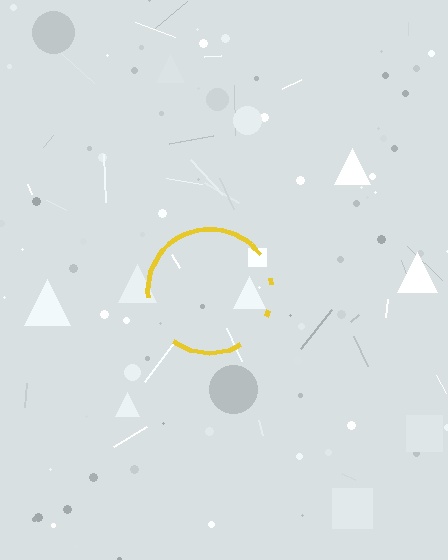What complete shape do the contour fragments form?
The contour fragments form a circle.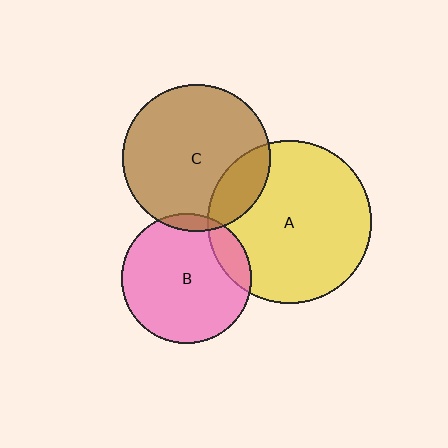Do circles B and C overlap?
Yes.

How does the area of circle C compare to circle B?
Approximately 1.3 times.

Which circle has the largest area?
Circle A (yellow).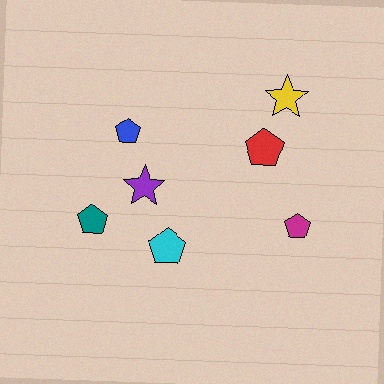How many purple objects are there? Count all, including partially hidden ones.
There is 1 purple object.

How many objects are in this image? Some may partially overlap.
There are 7 objects.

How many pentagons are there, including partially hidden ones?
There are 5 pentagons.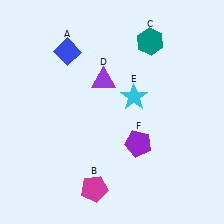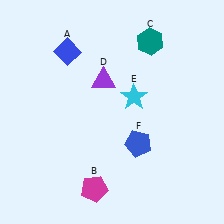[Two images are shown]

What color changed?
The pentagon (F) changed from purple in Image 1 to blue in Image 2.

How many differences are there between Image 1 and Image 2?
There is 1 difference between the two images.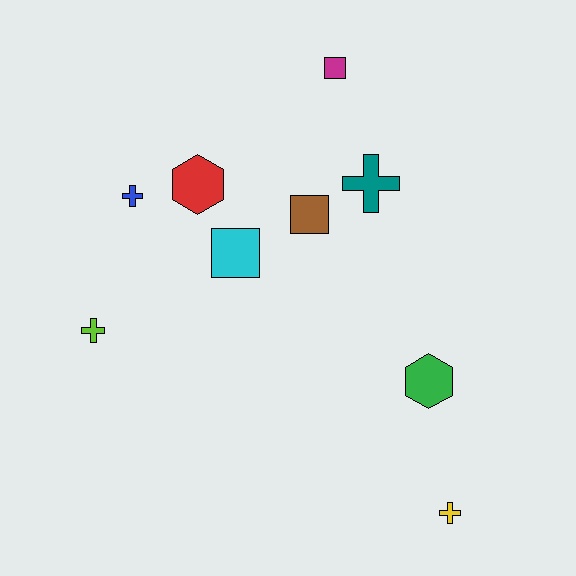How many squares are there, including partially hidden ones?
There are 3 squares.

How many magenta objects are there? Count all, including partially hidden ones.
There is 1 magenta object.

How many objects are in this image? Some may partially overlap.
There are 9 objects.